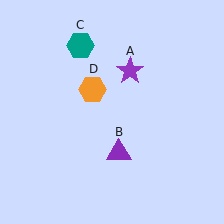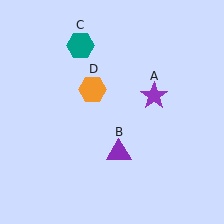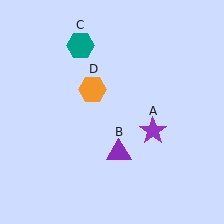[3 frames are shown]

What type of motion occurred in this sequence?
The purple star (object A) rotated clockwise around the center of the scene.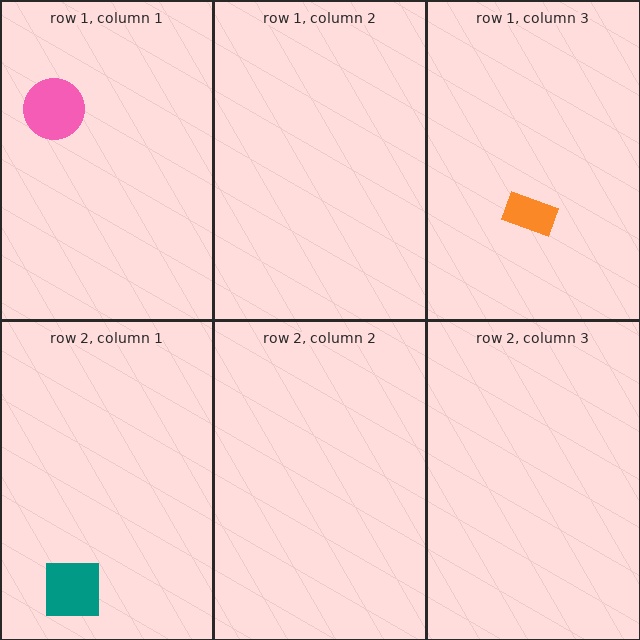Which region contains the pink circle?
The row 1, column 1 region.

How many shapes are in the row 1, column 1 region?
1.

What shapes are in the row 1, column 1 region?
The pink circle.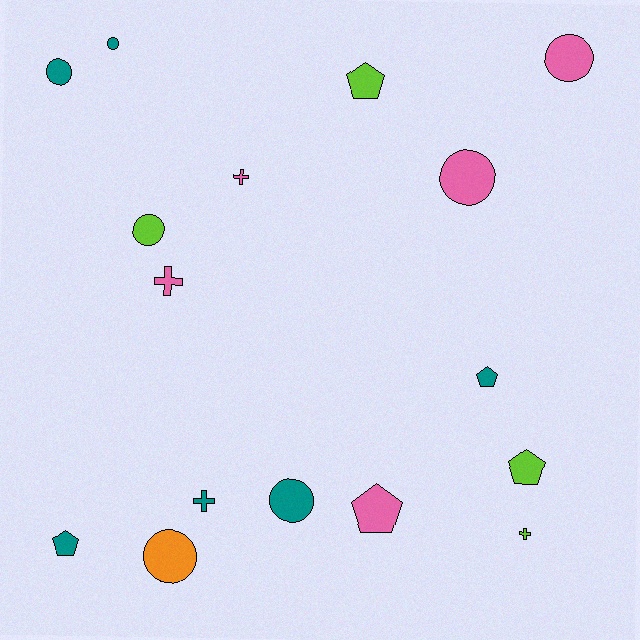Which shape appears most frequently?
Circle, with 7 objects.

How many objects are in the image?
There are 16 objects.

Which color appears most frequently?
Teal, with 6 objects.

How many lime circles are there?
There is 1 lime circle.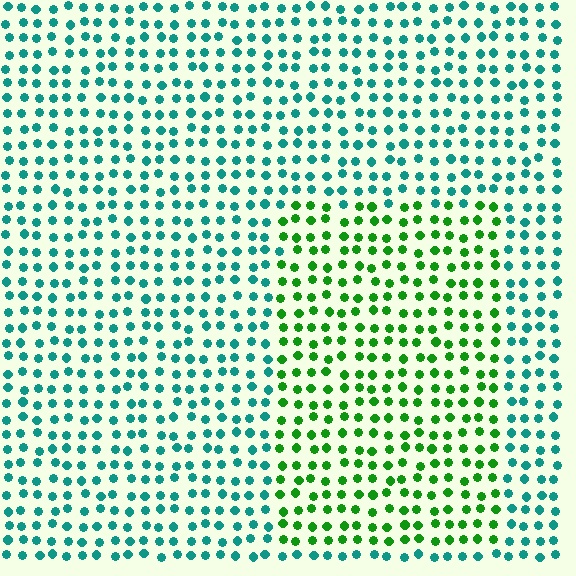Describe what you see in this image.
The image is filled with small teal elements in a uniform arrangement. A rectangle-shaped region is visible where the elements are tinted to a slightly different hue, forming a subtle color boundary.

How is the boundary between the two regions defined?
The boundary is defined purely by a slight shift in hue (about 52 degrees). Spacing, size, and orientation are identical on both sides.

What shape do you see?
I see a rectangle.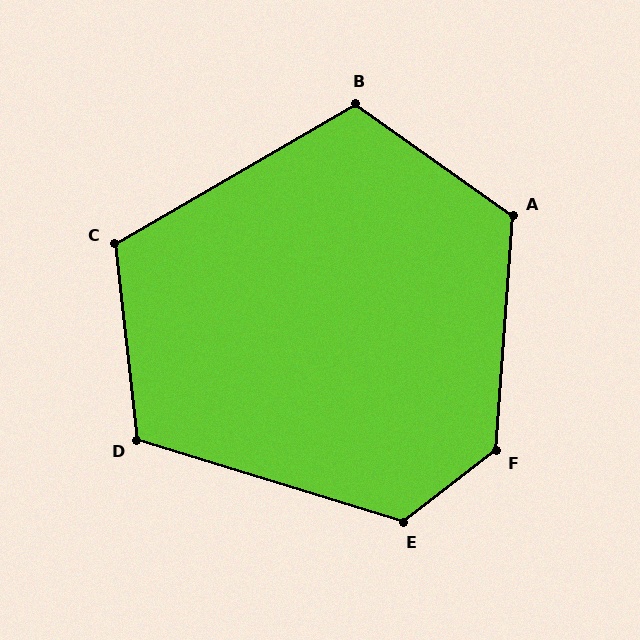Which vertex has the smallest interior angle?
D, at approximately 114 degrees.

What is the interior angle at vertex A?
Approximately 121 degrees (obtuse).